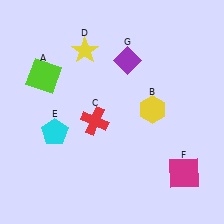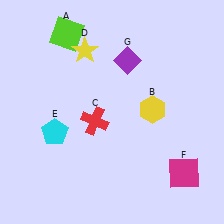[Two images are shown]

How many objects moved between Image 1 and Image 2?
1 object moved between the two images.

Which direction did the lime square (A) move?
The lime square (A) moved up.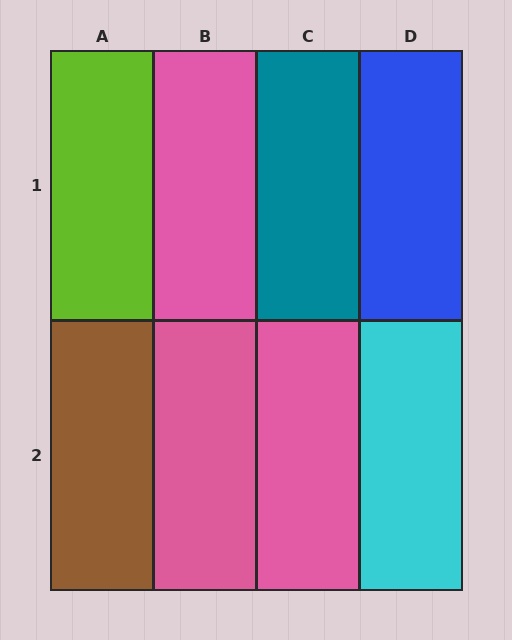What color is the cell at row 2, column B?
Pink.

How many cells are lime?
1 cell is lime.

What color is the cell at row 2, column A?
Brown.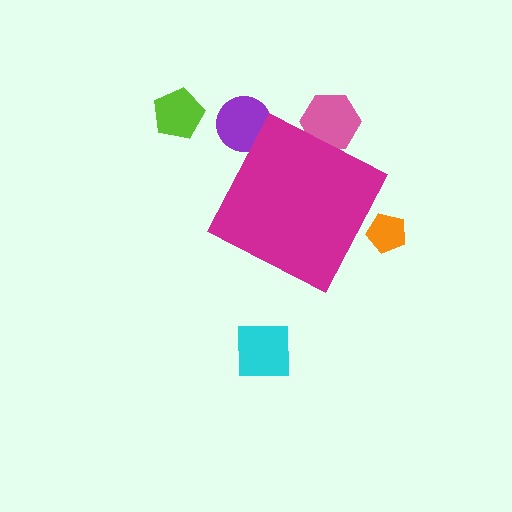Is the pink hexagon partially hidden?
Yes, the pink hexagon is partially hidden behind the magenta diamond.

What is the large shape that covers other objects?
A magenta diamond.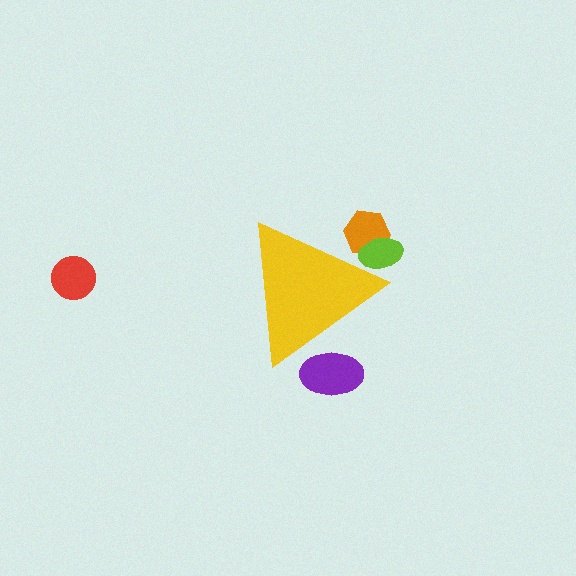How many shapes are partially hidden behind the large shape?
3 shapes are partially hidden.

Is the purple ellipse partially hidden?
Yes, the purple ellipse is partially hidden behind the yellow triangle.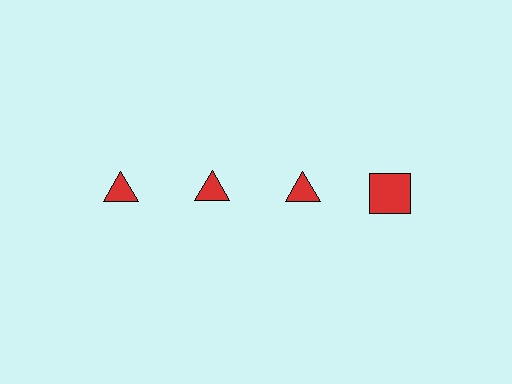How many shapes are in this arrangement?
There are 4 shapes arranged in a grid pattern.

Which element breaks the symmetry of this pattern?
The red square in the top row, second from right column breaks the symmetry. All other shapes are red triangles.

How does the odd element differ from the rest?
It has a different shape: square instead of triangle.